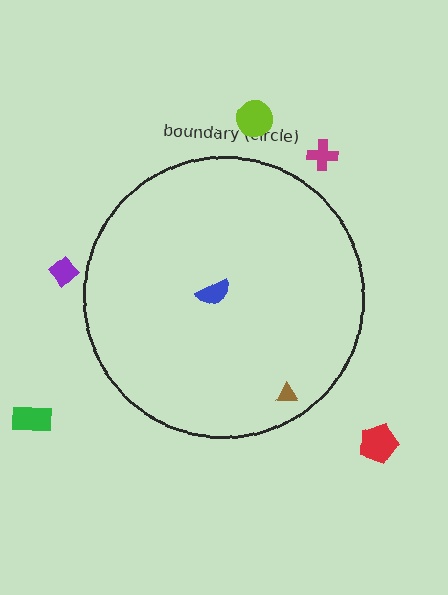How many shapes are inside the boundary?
2 inside, 5 outside.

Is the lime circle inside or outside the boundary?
Outside.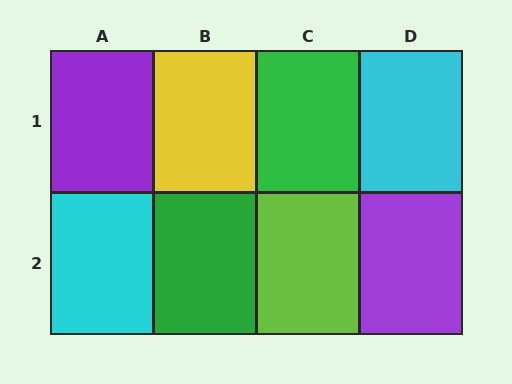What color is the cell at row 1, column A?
Purple.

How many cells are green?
2 cells are green.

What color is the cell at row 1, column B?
Yellow.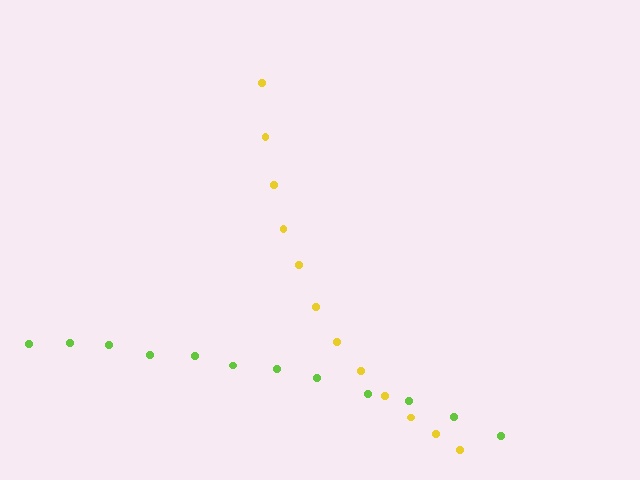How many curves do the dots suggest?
There are 2 distinct paths.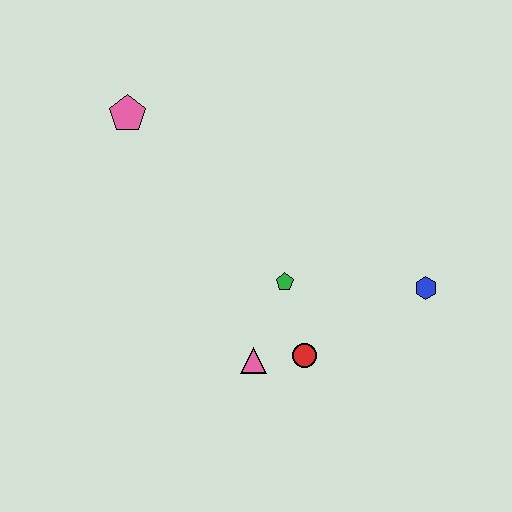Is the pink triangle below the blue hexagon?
Yes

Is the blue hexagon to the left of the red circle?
No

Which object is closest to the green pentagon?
The red circle is closest to the green pentagon.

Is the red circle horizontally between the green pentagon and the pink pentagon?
No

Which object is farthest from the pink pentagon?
The blue hexagon is farthest from the pink pentagon.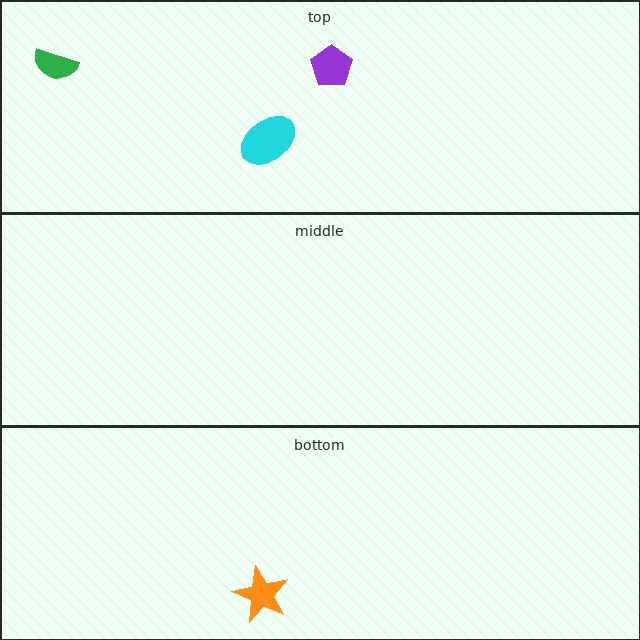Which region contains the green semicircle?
The top region.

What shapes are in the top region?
The green semicircle, the purple pentagon, the cyan ellipse.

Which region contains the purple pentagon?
The top region.